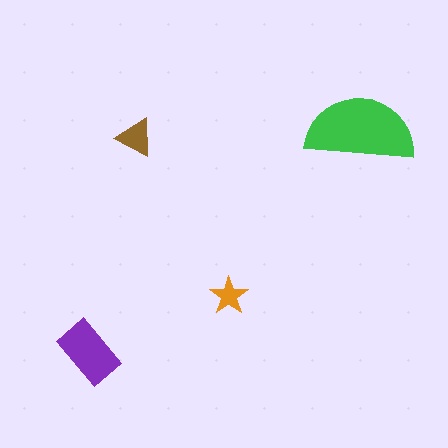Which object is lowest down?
The purple rectangle is bottommost.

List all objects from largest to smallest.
The green semicircle, the purple rectangle, the brown triangle, the orange star.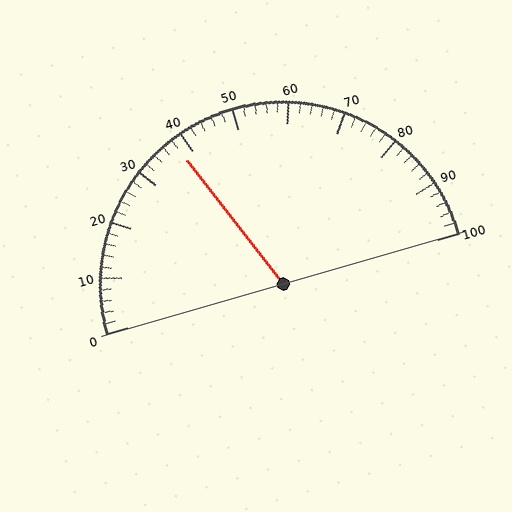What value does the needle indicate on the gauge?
The needle indicates approximately 38.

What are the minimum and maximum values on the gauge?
The gauge ranges from 0 to 100.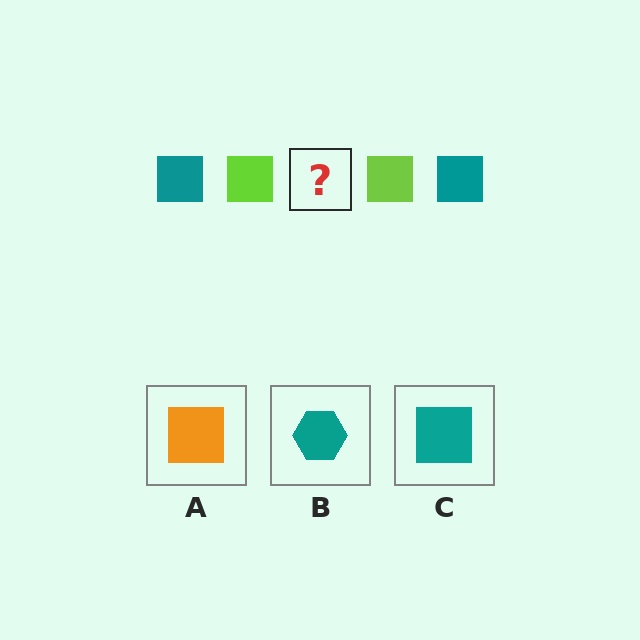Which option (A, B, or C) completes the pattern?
C.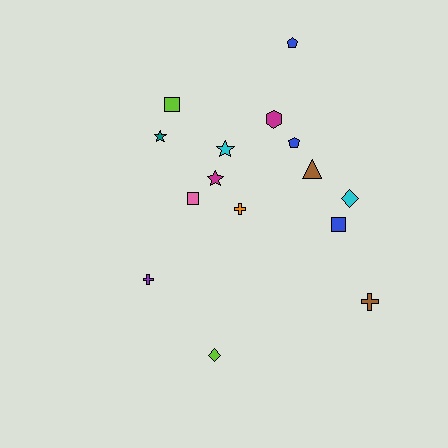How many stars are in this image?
There are 3 stars.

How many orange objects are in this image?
There is 1 orange object.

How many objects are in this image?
There are 15 objects.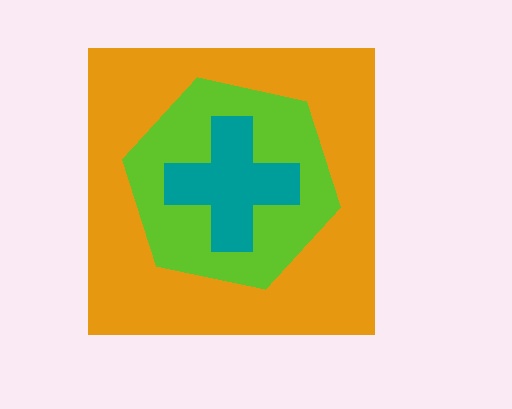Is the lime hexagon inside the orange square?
Yes.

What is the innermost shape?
The teal cross.